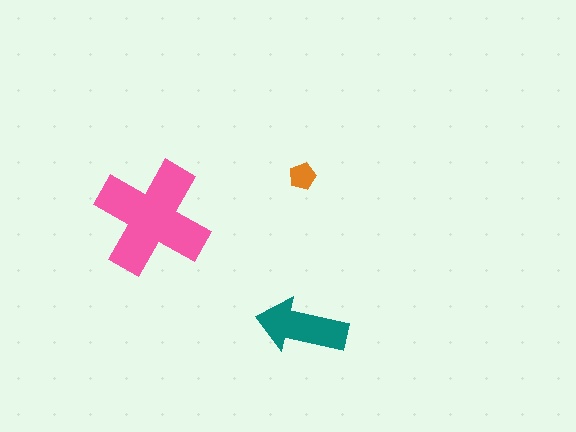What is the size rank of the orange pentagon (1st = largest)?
3rd.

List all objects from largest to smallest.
The pink cross, the teal arrow, the orange pentagon.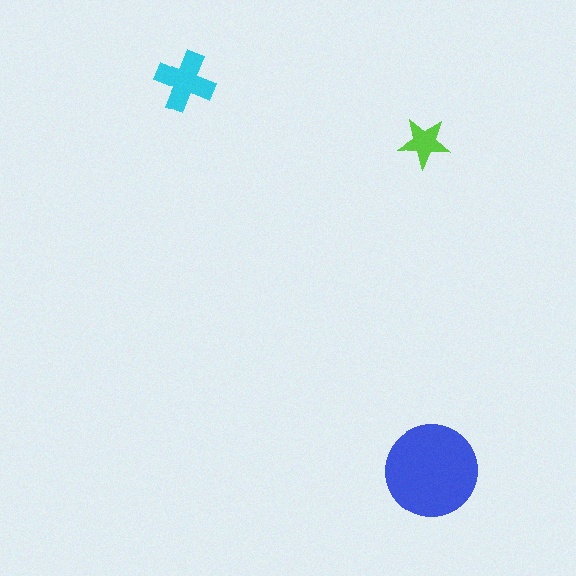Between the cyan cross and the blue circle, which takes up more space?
The blue circle.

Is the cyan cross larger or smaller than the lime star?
Larger.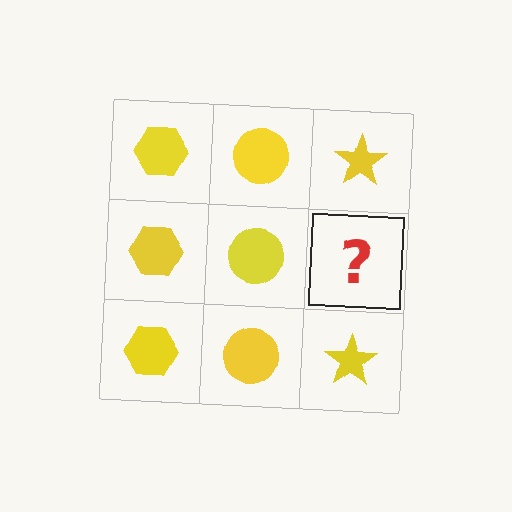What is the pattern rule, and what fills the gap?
The rule is that each column has a consistent shape. The gap should be filled with a yellow star.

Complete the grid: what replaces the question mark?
The question mark should be replaced with a yellow star.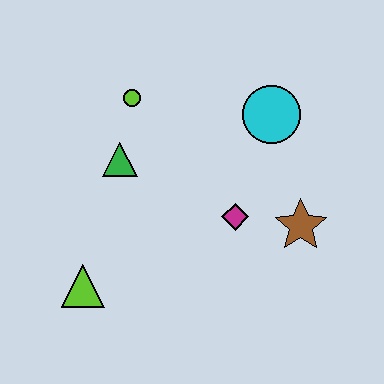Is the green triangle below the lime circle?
Yes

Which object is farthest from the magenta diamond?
The lime triangle is farthest from the magenta diamond.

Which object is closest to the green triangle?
The lime circle is closest to the green triangle.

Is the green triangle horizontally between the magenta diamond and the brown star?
No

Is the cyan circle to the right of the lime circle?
Yes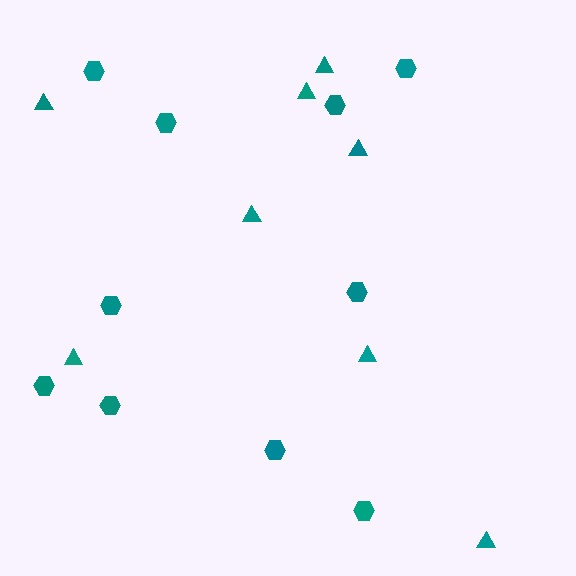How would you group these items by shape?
There are 2 groups: one group of triangles (8) and one group of hexagons (10).